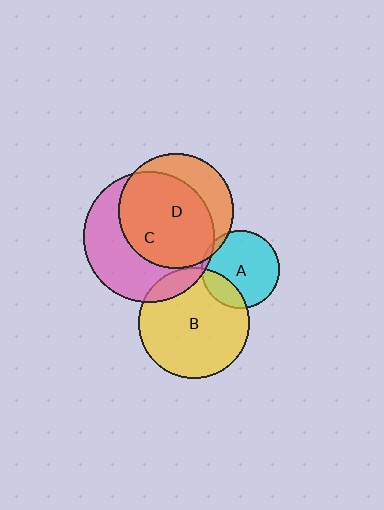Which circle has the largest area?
Circle C (pink).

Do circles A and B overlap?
Yes.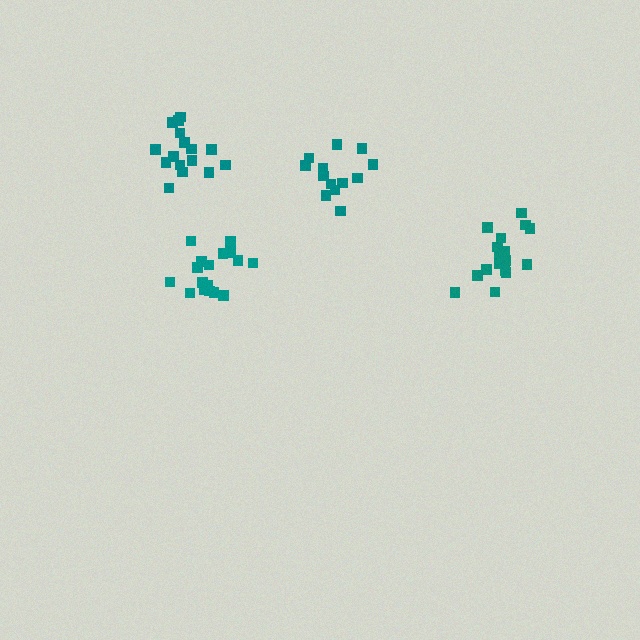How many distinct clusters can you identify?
There are 4 distinct clusters.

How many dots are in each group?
Group 1: 16 dots, Group 2: 17 dots, Group 3: 17 dots, Group 4: 13 dots (63 total).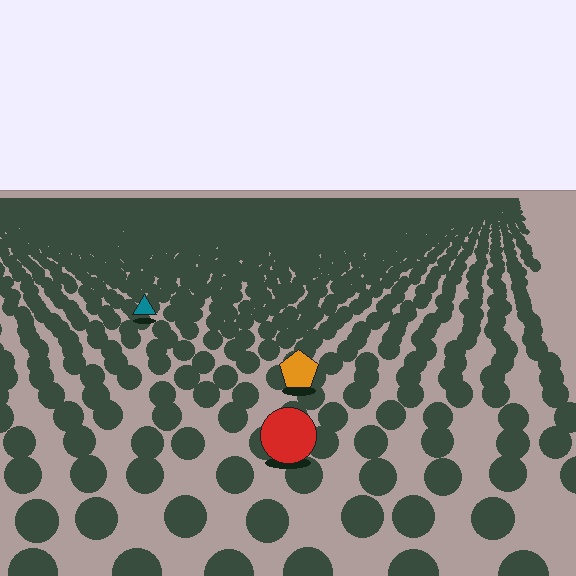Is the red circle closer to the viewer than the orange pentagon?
Yes. The red circle is closer — you can tell from the texture gradient: the ground texture is coarser near it.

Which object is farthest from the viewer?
The teal triangle is farthest from the viewer. It appears smaller and the ground texture around it is denser.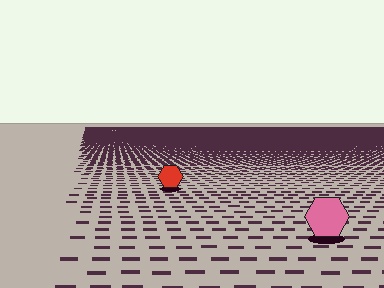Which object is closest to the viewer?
The pink hexagon is closest. The texture marks near it are larger and more spread out.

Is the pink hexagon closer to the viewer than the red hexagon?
Yes. The pink hexagon is closer — you can tell from the texture gradient: the ground texture is coarser near it.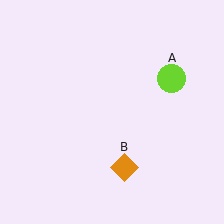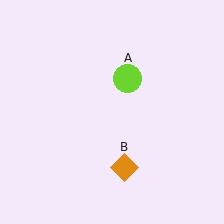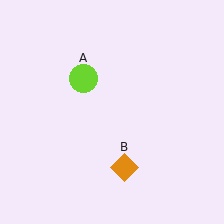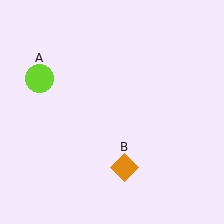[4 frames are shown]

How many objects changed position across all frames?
1 object changed position: lime circle (object A).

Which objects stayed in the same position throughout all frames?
Orange diamond (object B) remained stationary.